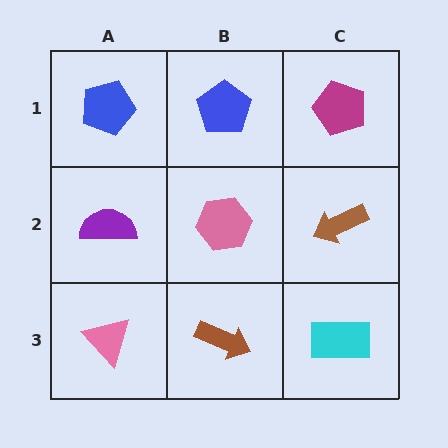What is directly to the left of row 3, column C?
A brown arrow.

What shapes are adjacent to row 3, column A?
A purple semicircle (row 2, column A), a brown arrow (row 3, column B).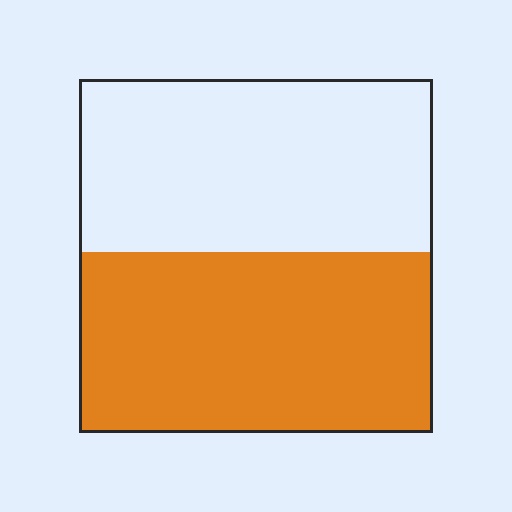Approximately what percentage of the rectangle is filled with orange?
Approximately 50%.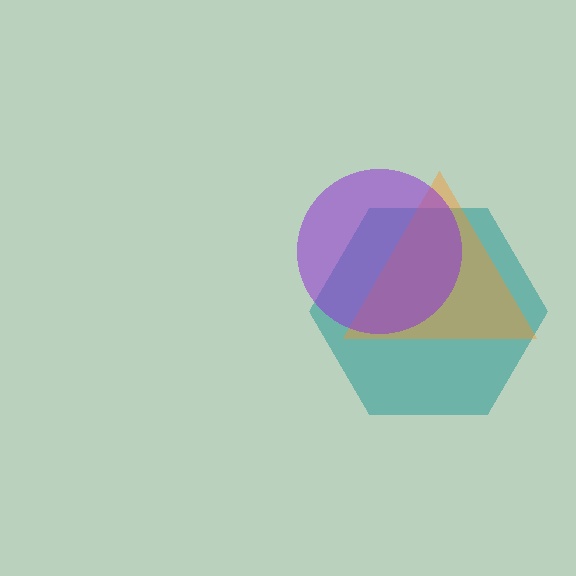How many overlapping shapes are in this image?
There are 3 overlapping shapes in the image.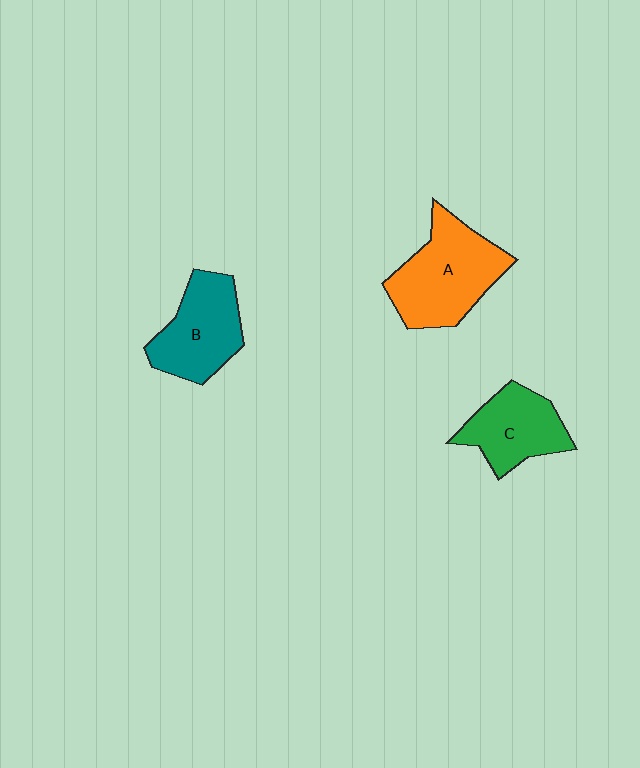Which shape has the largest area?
Shape A (orange).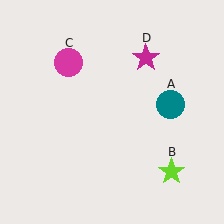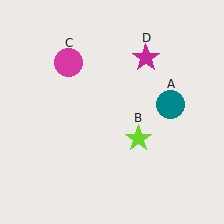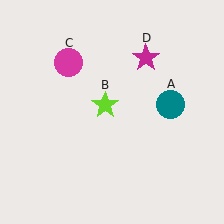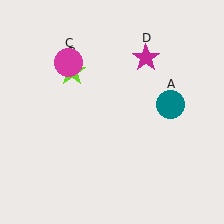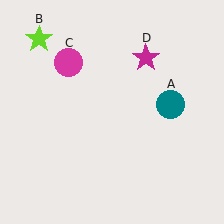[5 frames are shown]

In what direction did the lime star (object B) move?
The lime star (object B) moved up and to the left.